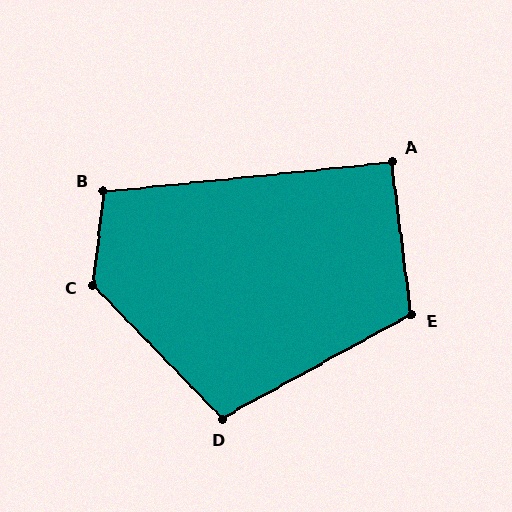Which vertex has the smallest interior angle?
A, at approximately 91 degrees.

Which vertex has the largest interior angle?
C, at approximately 129 degrees.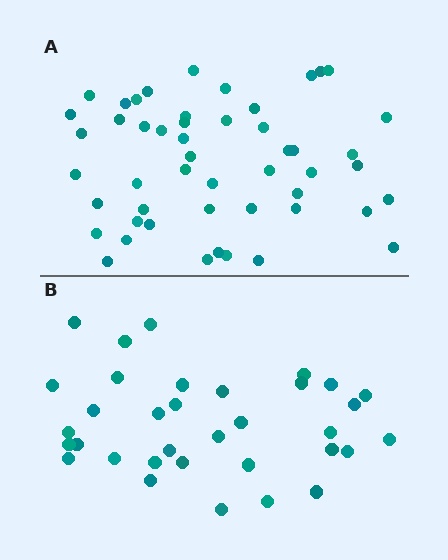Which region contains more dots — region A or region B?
Region A (the top region) has more dots.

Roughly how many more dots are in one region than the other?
Region A has approximately 15 more dots than region B.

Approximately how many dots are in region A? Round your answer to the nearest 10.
About 50 dots.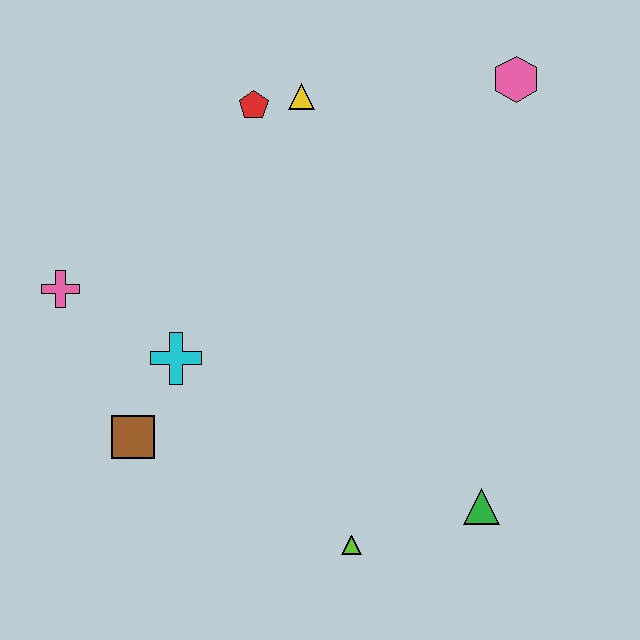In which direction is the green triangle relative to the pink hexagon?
The green triangle is below the pink hexagon.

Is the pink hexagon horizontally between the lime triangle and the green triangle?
No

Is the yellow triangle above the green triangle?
Yes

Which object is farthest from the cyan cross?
The pink hexagon is farthest from the cyan cross.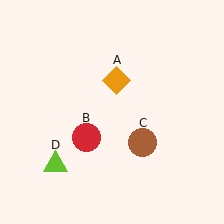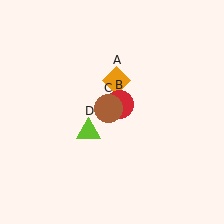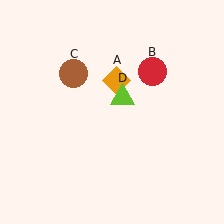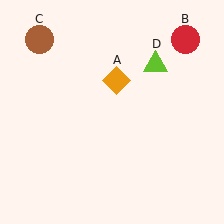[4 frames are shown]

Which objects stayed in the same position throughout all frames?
Orange diamond (object A) remained stationary.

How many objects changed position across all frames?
3 objects changed position: red circle (object B), brown circle (object C), lime triangle (object D).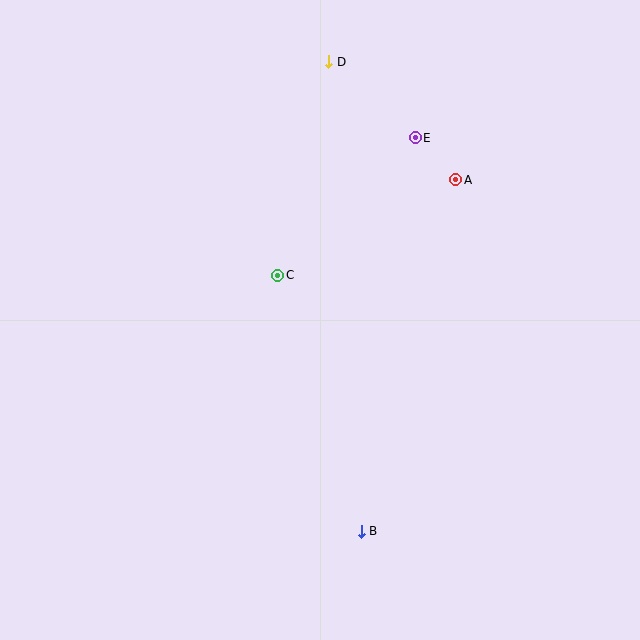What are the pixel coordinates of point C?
Point C is at (278, 275).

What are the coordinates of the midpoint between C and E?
The midpoint between C and E is at (346, 207).